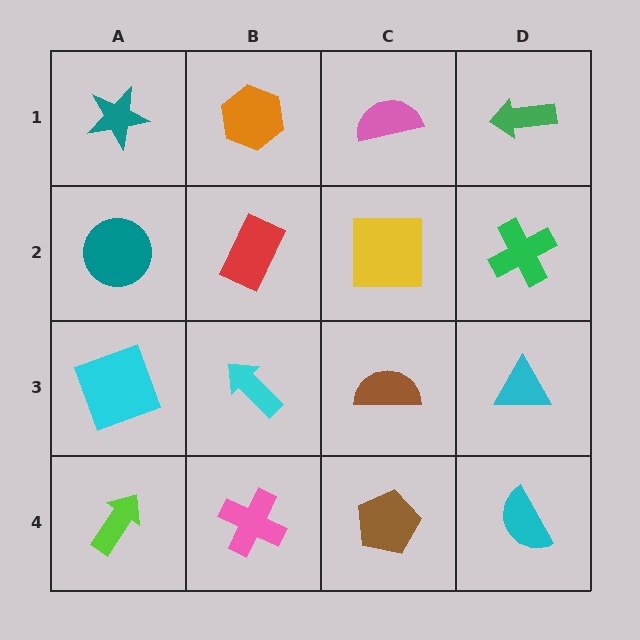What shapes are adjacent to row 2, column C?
A pink semicircle (row 1, column C), a brown semicircle (row 3, column C), a red rectangle (row 2, column B), a green cross (row 2, column D).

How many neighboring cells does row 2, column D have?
3.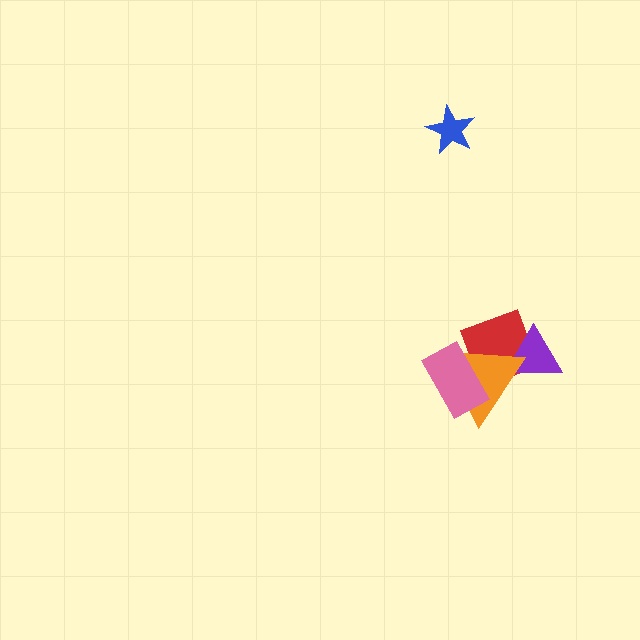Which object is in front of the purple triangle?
The orange triangle is in front of the purple triangle.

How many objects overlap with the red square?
3 objects overlap with the red square.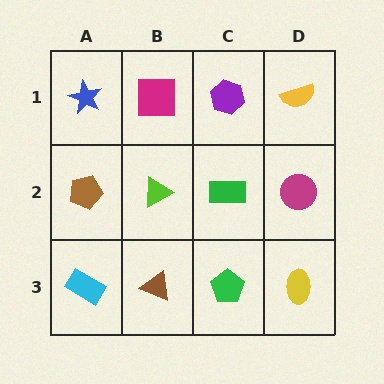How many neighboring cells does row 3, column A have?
2.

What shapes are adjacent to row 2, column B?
A magenta square (row 1, column B), a brown triangle (row 3, column B), a brown pentagon (row 2, column A), a green rectangle (row 2, column C).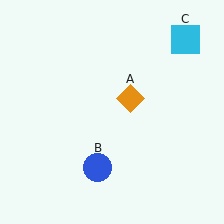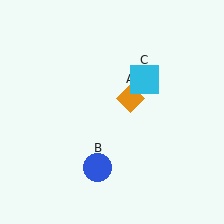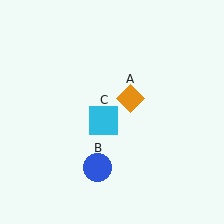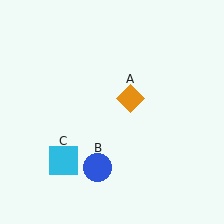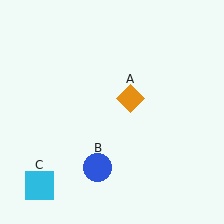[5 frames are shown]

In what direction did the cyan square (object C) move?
The cyan square (object C) moved down and to the left.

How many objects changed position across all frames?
1 object changed position: cyan square (object C).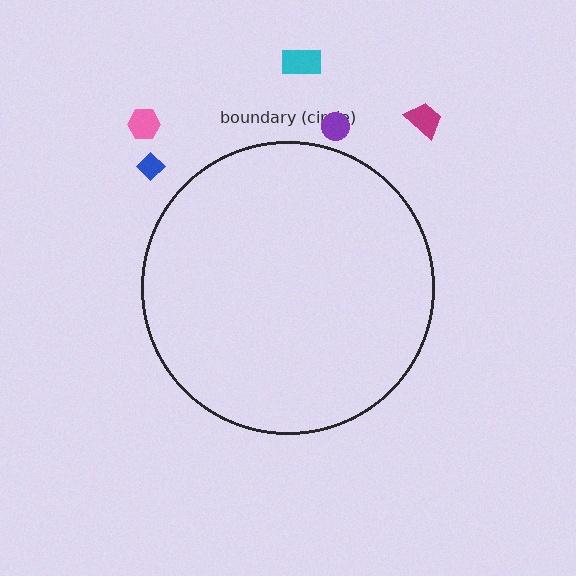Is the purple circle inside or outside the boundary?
Outside.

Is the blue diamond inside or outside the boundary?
Outside.